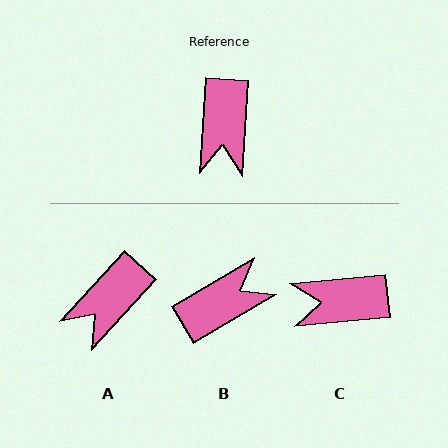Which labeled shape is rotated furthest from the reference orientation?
B, about 125 degrees away.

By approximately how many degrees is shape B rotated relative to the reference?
Approximately 125 degrees counter-clockwise.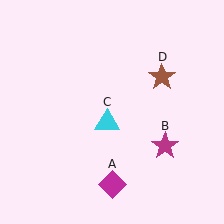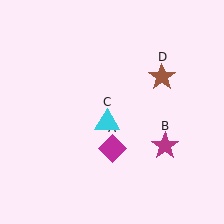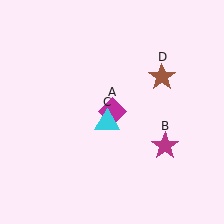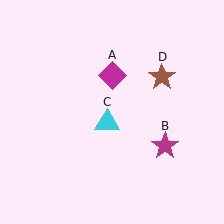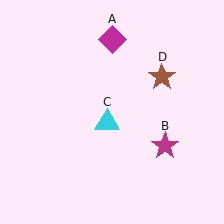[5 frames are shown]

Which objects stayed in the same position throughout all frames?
Magenta star (object B) and cyan triangle (object C) and brown star (object D) remained stationary.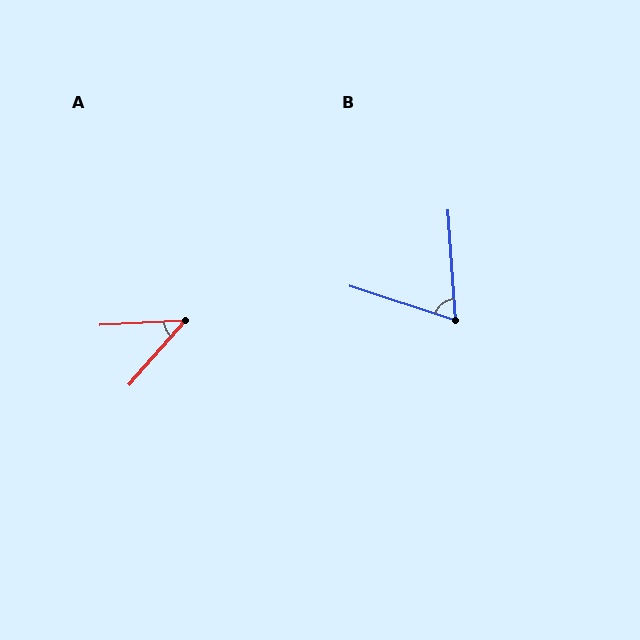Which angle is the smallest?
A, at approximately 46 degrees.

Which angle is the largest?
B, at approximately 68 degrees.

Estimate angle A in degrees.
Approximately 46 degrees.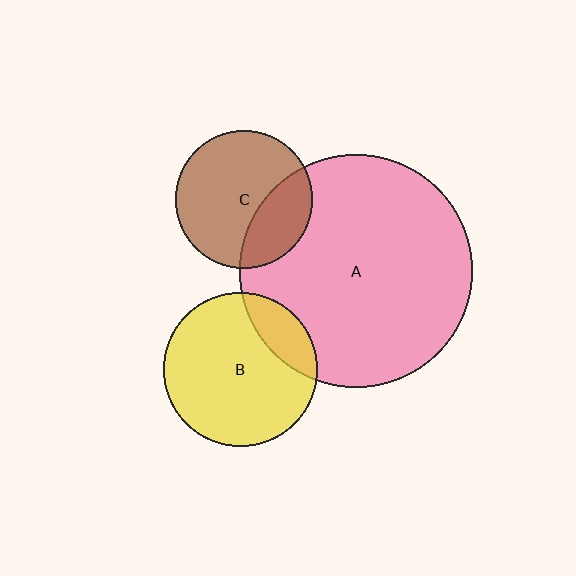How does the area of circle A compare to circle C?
Approximately 2.9 times.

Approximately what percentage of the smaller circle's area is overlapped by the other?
Approximately 20%.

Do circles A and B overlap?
Yes.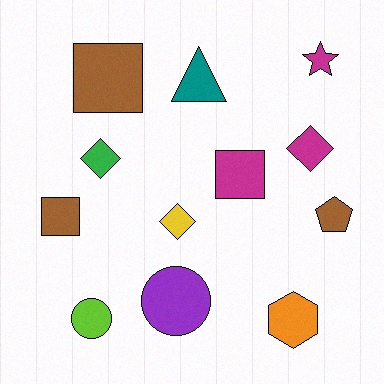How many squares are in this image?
There are 3 squares.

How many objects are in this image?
There are 12 objects.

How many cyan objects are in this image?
There are no cyan objects.